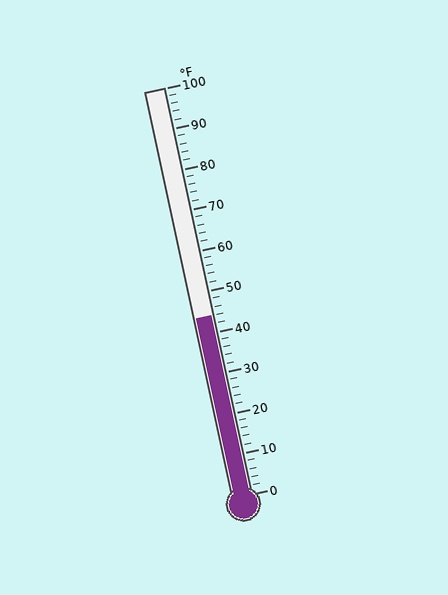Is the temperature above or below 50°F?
The temperature is below 50°F.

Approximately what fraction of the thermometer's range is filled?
The thermometer is filled to approximately 45% of its range.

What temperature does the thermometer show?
The thermometer shows approximately 44°F.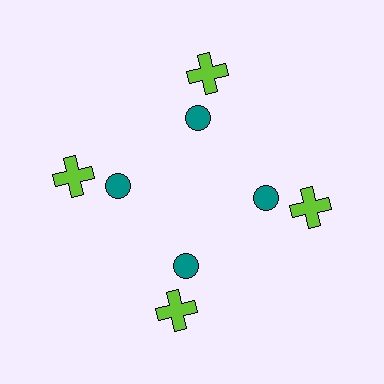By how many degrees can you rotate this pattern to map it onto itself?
The pattern maps onto itself every 90 degrees of rotation.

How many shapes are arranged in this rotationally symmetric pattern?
There are 8 shapes, arranged in 4 groups of 2.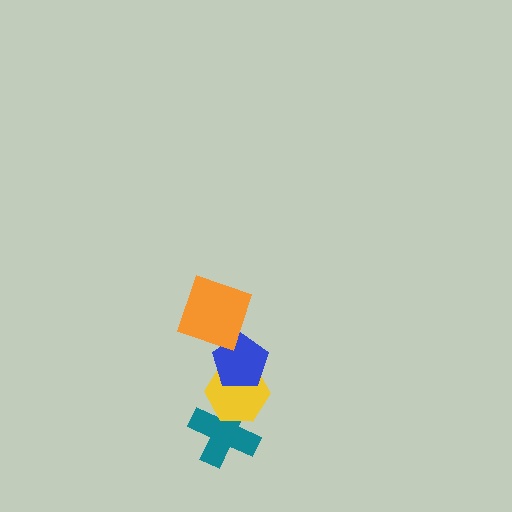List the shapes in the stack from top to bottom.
From top to bottom: the orange square, the blue pentagon, the yellow hexagon, the teal cross.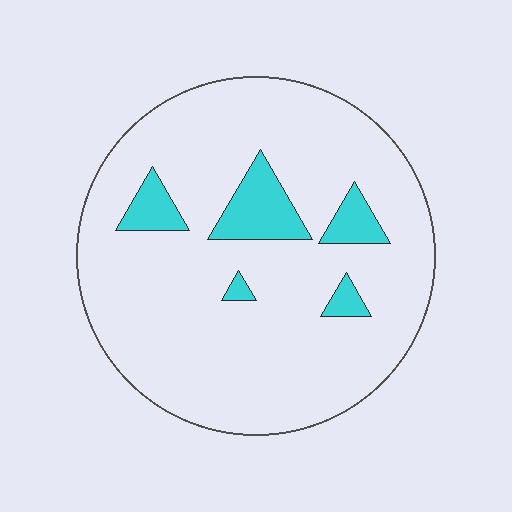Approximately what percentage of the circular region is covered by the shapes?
Approximately 10%.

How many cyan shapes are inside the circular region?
5.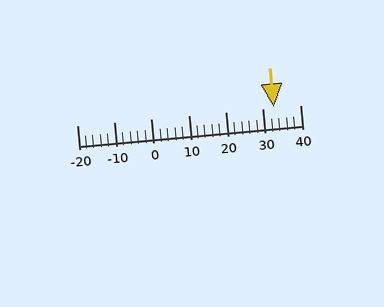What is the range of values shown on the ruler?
The ruler shows values from -20 to 40.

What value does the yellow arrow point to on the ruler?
The yellow arrow points to approximately 33.